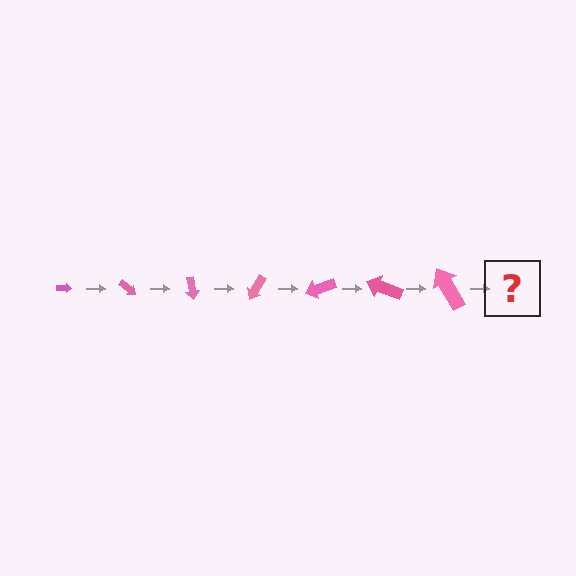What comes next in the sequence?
The next element should be an arrow, larger than the previous one and rotated 280 degrees from the start.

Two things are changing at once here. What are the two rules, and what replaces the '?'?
The two rules are that the arrow grows larger each step and it rotates 40 degrees each step. The '?' should be an arrow, larger than the previous one and rotated 280 degrees from the start.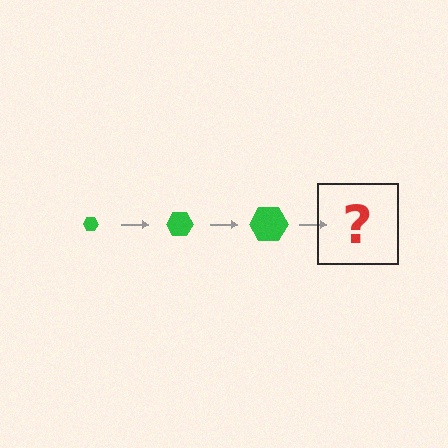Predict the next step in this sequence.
The next step is a green hexagon, larger than the previous one.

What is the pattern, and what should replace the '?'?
The pattern is that the hexagon gets progressively larger each step. The '?' should be a green hexagon, larger than the previous one.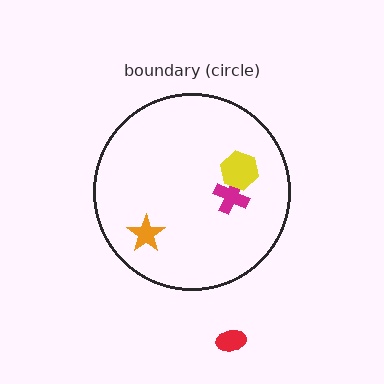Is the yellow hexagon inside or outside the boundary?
Inside.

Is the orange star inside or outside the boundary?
Inside.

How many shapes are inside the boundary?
3 inside, 1 outside.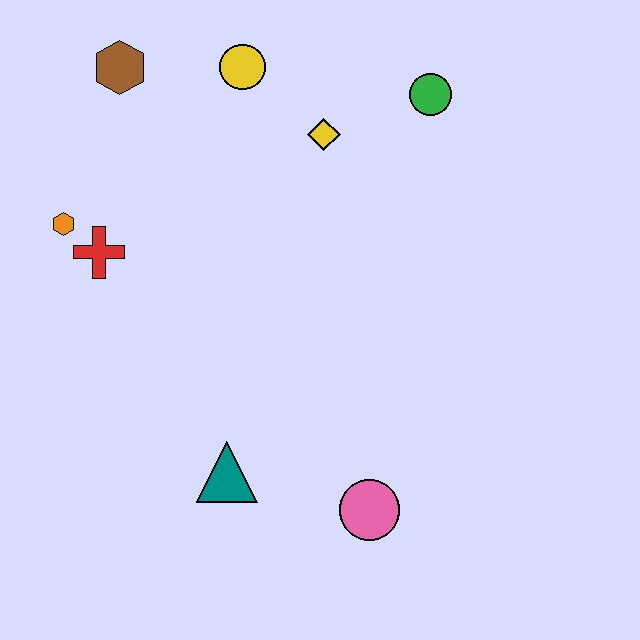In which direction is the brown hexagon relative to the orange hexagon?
The brown hexagon is above the orange hexagon.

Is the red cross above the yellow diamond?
No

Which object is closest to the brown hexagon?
The yellow circle is closest to the brown hexagon.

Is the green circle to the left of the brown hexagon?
No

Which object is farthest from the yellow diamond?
The pink circle is farthest from the yellow diamond.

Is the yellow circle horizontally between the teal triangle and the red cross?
No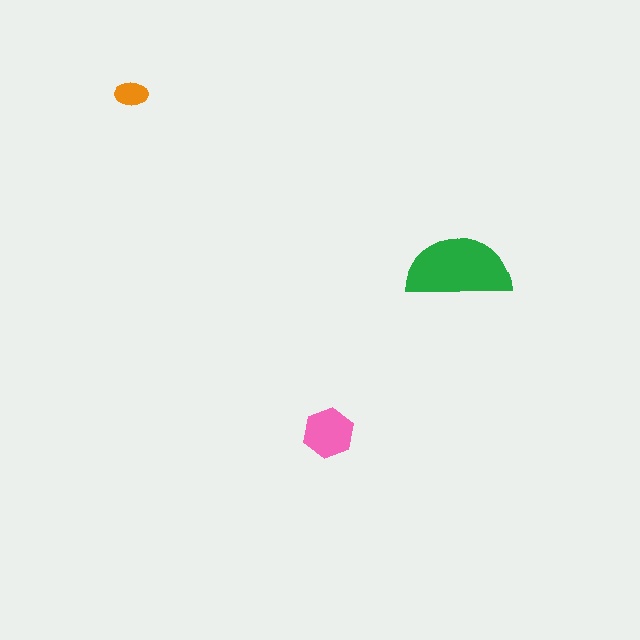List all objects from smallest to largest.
The orange ellipse, the pink hexagon, the green semicircle.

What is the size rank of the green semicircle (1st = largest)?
1st.